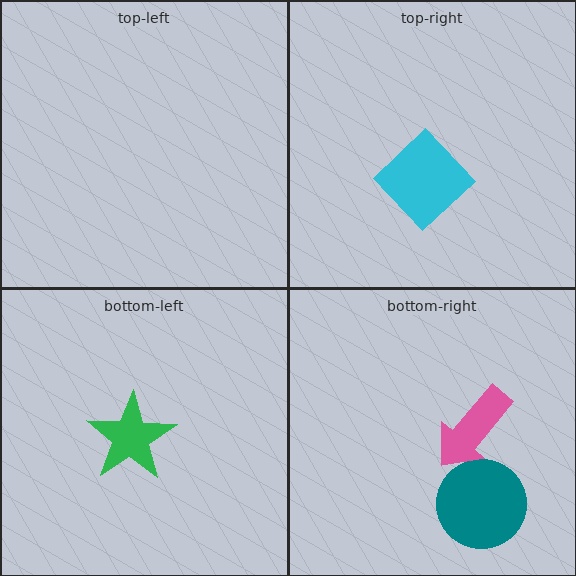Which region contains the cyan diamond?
The top-right region.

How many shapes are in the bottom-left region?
1.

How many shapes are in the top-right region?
1.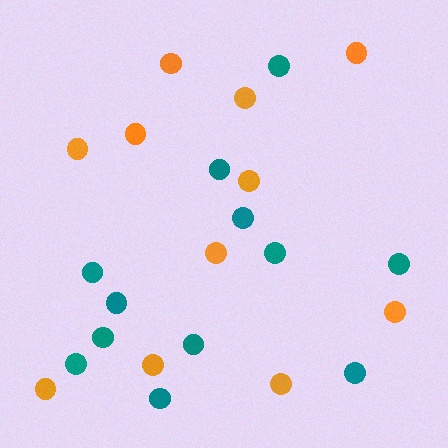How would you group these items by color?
There are 2 groups: one group of teal circles (12) and one group of orange circles (11).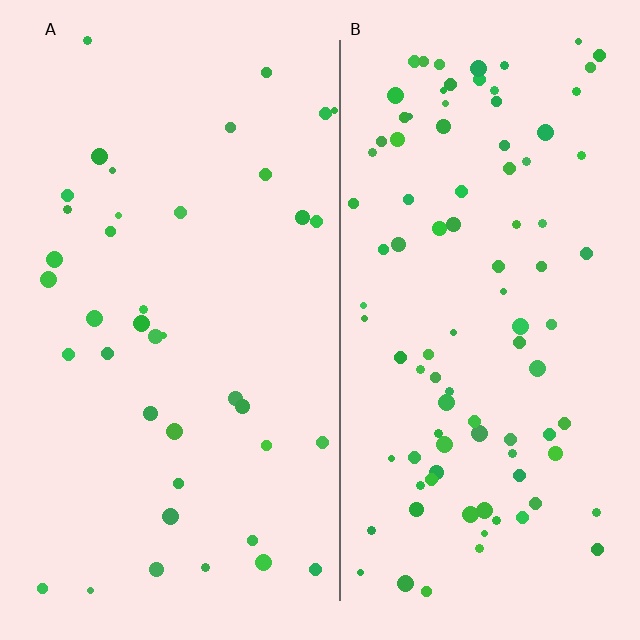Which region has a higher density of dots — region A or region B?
B (the right).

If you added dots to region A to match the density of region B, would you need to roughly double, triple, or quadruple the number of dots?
Approximately double.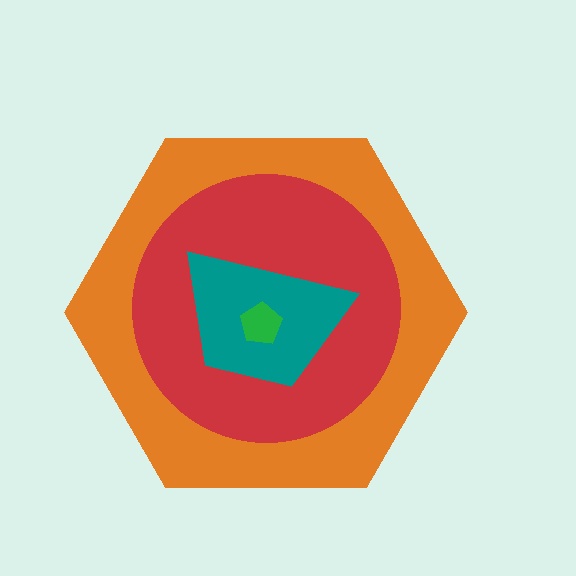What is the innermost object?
The green pentagon.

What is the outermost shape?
The orange hexagon.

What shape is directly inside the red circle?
The teal trapezoid.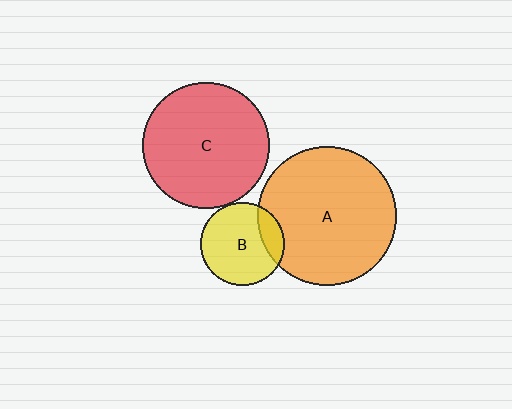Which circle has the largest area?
Circle A (orange).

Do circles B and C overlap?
Yes.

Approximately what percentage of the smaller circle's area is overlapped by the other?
Approximately 5%.